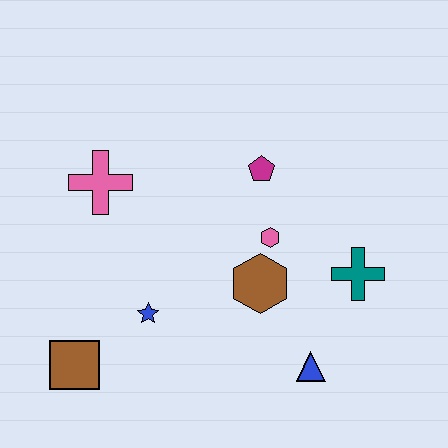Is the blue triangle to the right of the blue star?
Yes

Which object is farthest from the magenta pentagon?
The brown square is farthest from the magenta pentagon.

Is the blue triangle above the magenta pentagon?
No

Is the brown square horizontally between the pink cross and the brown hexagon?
No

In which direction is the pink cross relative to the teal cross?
The pink cross is to the left of the teal cross.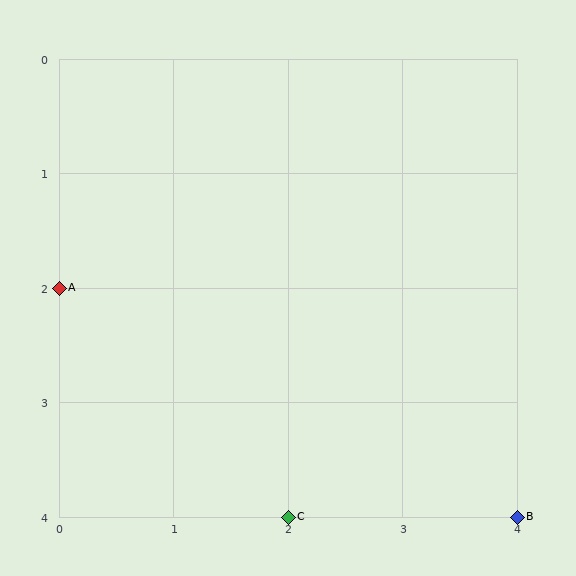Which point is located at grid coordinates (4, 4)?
Point B is at (4, 4).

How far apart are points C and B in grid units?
Points C and B are 2 columns apart.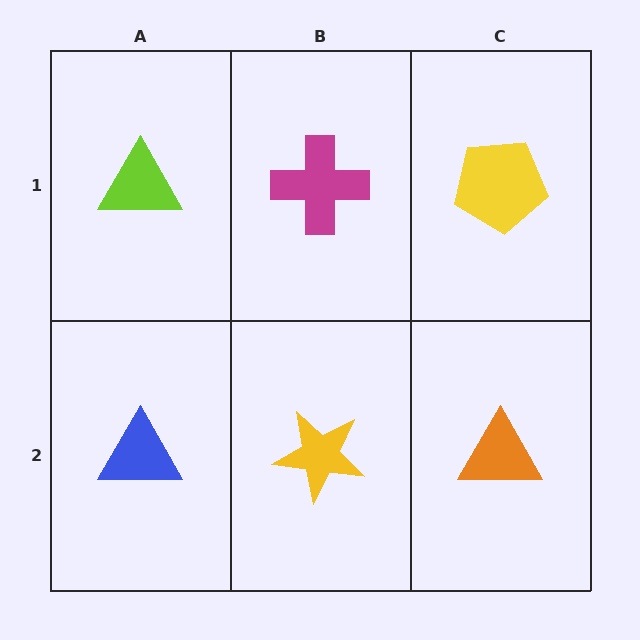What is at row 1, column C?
A yellow pentagon.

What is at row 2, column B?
A yellow star.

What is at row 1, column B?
A magenta cross.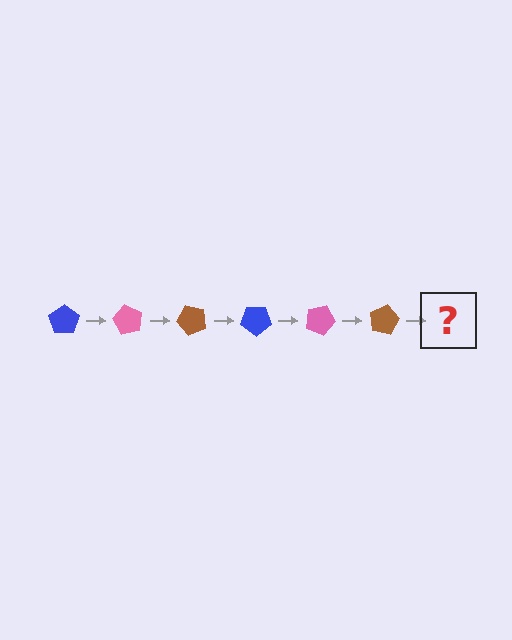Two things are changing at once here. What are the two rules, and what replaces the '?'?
The two rules are that it rotates 60 degrees each step and the color cycles through blue, pink, and brown. The '?' should be a blue pentagon, rotated 360 degrees from the start.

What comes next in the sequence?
The next element should be a blue pentagon, rotated 360 degrees from the start.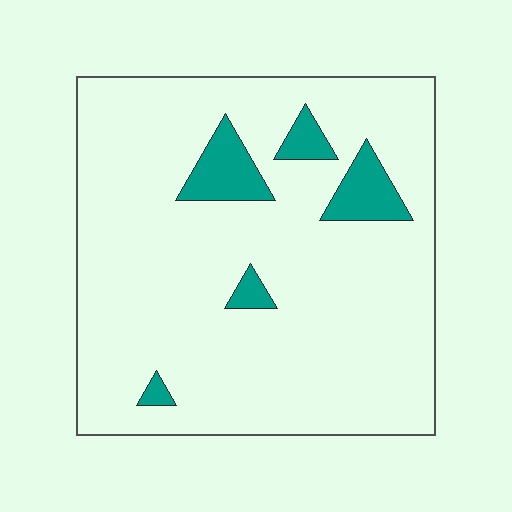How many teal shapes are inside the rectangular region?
5.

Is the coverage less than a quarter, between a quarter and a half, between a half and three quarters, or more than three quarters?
Less than a quarter.